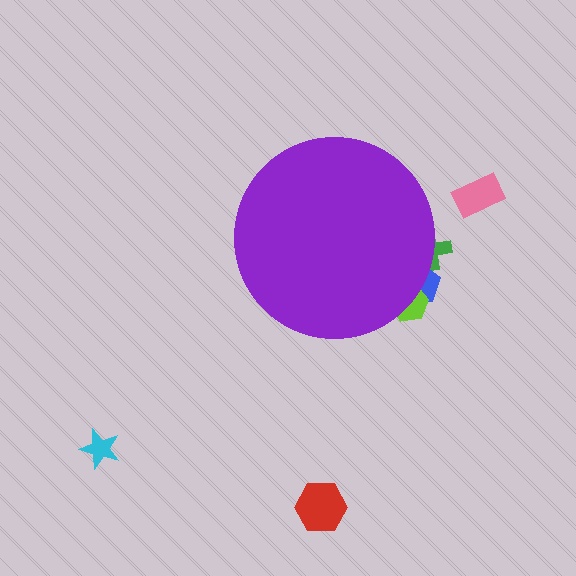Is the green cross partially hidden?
Yes, the green cross is partially hidden behind the purple circle.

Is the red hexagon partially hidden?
No, the red hexagon is fully visible.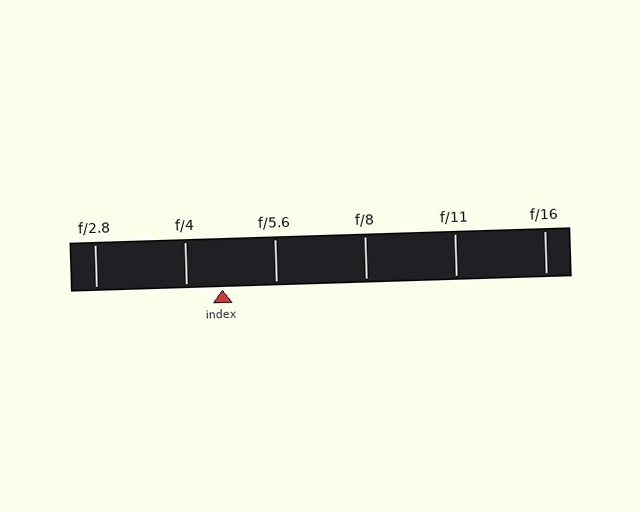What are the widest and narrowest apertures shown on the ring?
The widest aperture shown is f/2.8 and the narrowest is f/16.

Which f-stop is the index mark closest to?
The index mark is closest to f/4.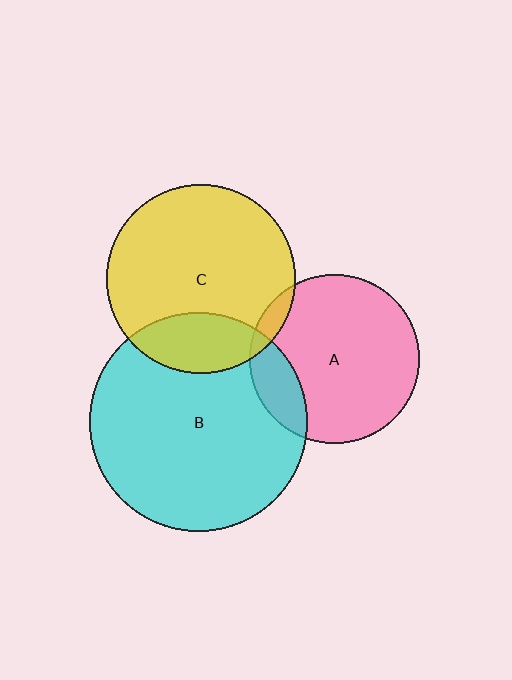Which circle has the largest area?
Circle B (cyan).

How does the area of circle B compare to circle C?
Approximately 1.3 times.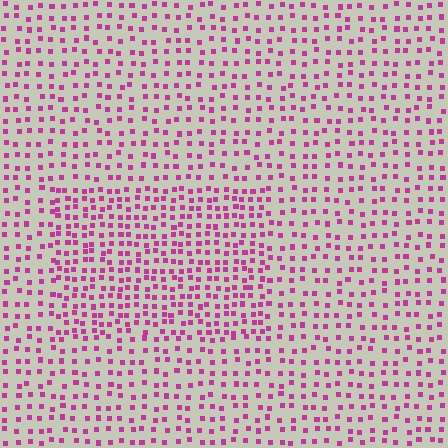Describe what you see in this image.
The image contains small magenta elements arranged at two different densities. A rectangle-shaped region is visible where the elements are more densely packed than the surrounding area.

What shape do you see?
I see a rectangle.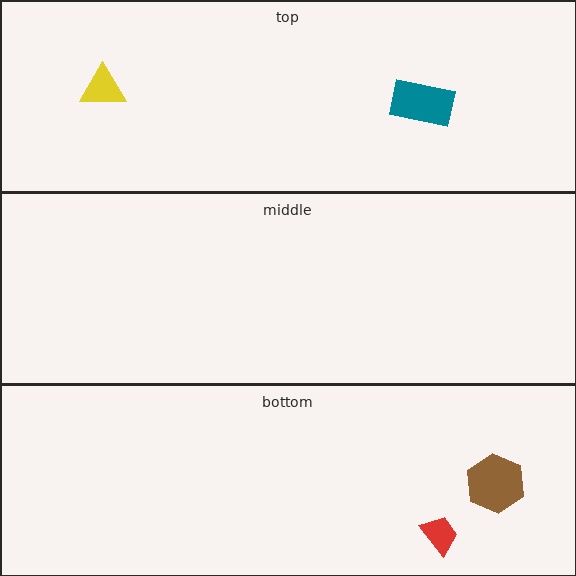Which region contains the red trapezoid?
The bottom region.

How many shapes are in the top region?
2.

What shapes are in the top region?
The teal rectangle, the yellow triangle.